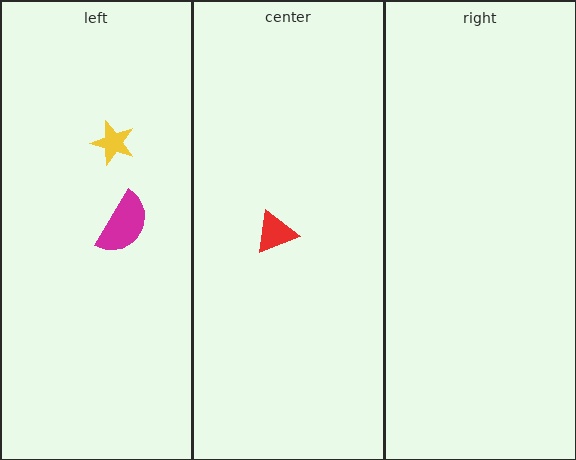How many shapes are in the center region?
1.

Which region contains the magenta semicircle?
The left region.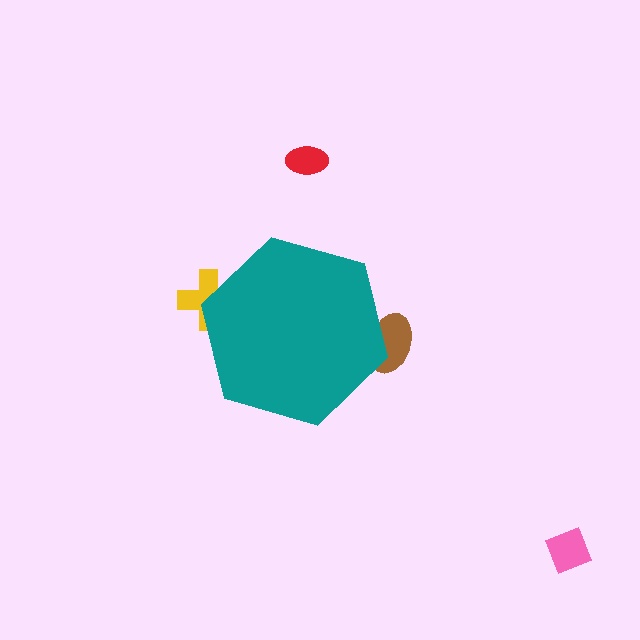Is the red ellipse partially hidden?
No, the red ellipse is fully visible.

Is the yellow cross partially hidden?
Yes, the yellow cross is partially hidden behind the teal hexagon.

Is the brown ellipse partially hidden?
Yes, the brown ellipse is partially hidden behind the teal hexagon.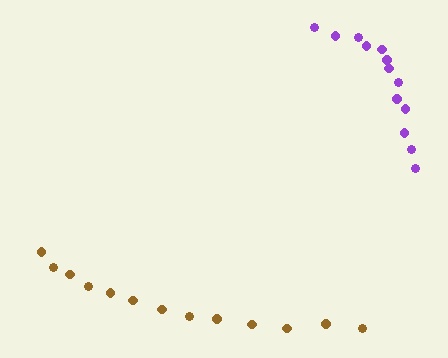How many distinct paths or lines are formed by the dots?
There are 2 distinct paths.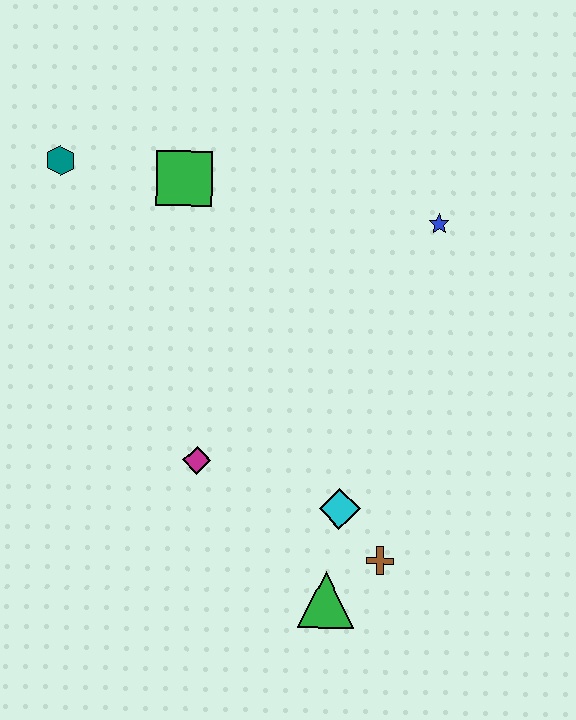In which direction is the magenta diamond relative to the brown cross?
The magenta diamond is to the left of the brown cross.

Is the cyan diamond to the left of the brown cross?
Yes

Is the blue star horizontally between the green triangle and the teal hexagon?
No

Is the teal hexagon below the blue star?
No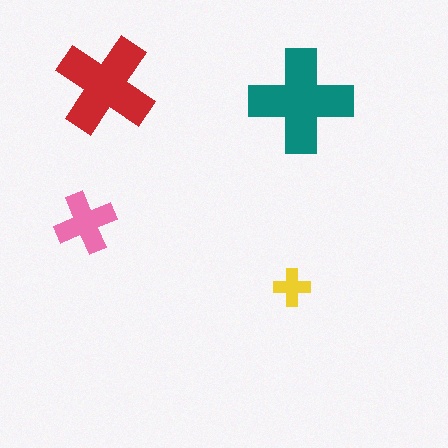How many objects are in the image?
There are 4 objects in the image.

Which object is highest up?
The red cross is topmost.